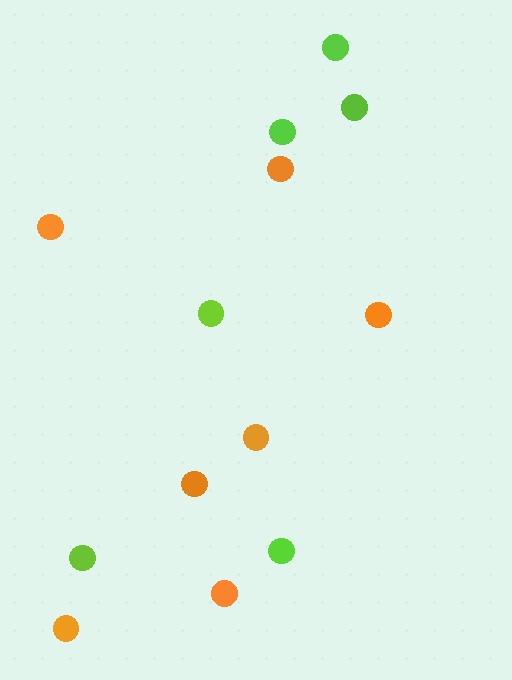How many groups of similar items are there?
There are 2 groups: one group of orange circles (7) and one group of lime circles (6).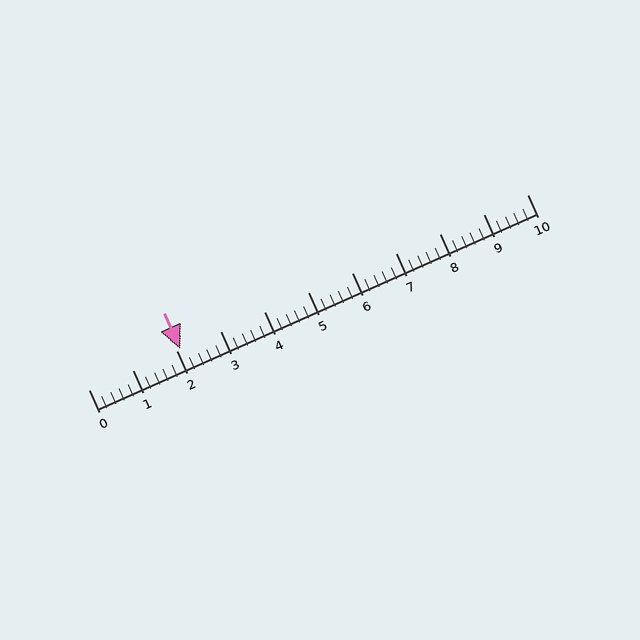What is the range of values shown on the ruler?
The ruler shows values from 0 to 10.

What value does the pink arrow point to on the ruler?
The pink arrow points to approximately 2.1.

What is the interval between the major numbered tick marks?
The major tick marks are spaced 1 units apart.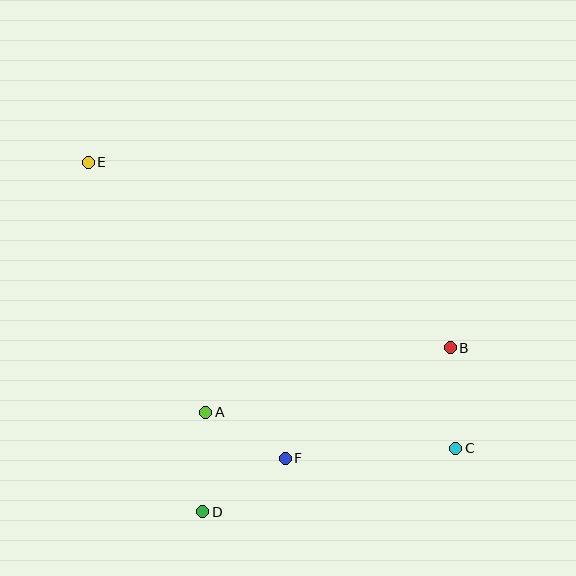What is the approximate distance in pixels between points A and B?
The distance between A and B is approximately 253 pixels.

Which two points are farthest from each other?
Points C and E are farthest from each other.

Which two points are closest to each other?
Points A and F are closest to each other.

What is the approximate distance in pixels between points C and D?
The distance between C and D is approximately 261 pixels.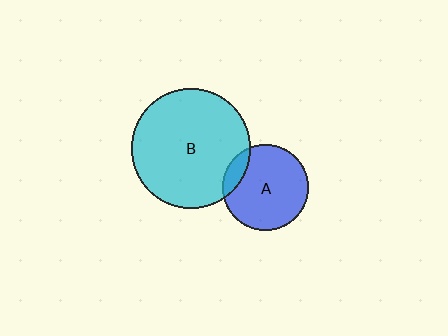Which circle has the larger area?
Circle B (cyan).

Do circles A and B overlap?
Yes.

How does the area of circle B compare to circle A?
Approximately 1.9 times.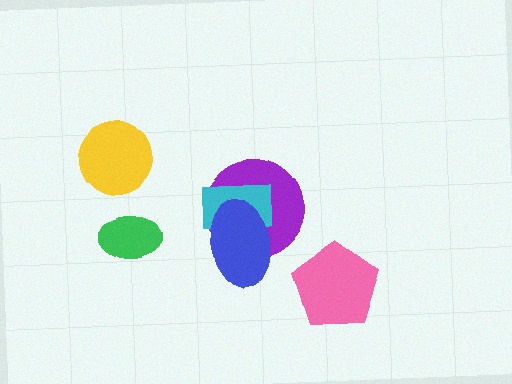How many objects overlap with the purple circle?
2 objects overlap with the purple circle.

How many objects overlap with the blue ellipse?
2 objects overlap with the blue ellipse.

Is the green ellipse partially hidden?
No, no other shape covers it.